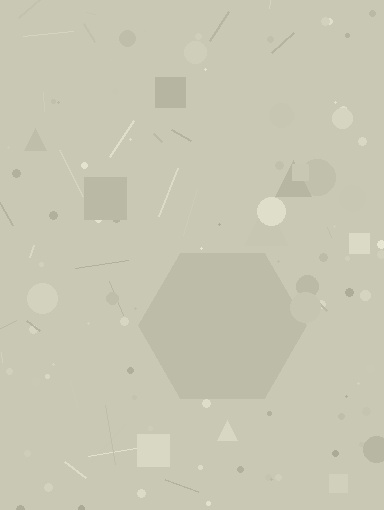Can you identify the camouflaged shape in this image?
The camouflaged shape is a hexagon.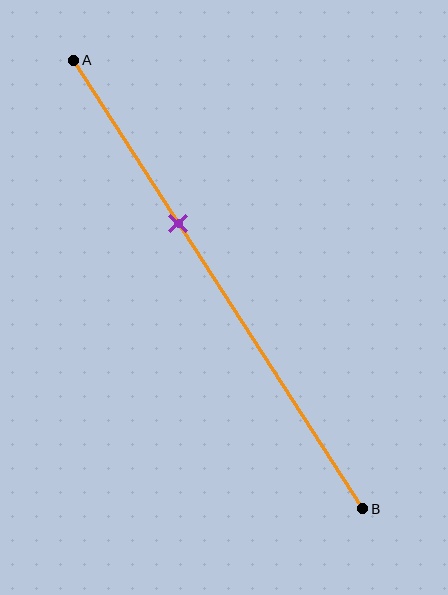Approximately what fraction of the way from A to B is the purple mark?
The purple mark is approximately 35% of the way from A to B.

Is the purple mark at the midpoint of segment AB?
No, the mark is at about 35% from A, not at the 50% midpoint.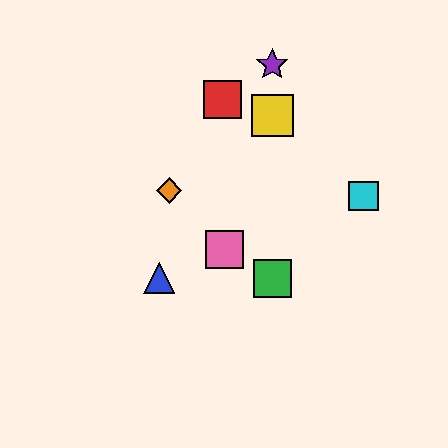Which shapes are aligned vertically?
The green square, the yellow square, the purple star are aligned vertically.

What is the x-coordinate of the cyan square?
The cyan square is at x≈364.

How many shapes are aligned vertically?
3 shapes (the green square, the yellow square, the purple star) are aligned vertically.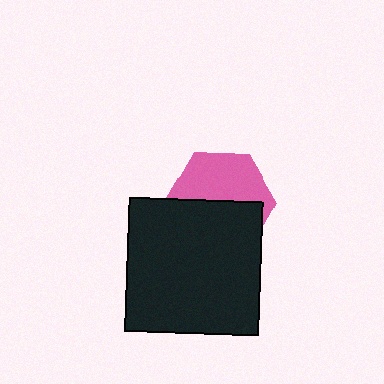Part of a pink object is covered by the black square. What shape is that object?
It is a hexagon.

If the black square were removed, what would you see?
You would see the complete pink hexagon.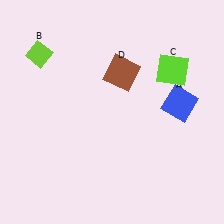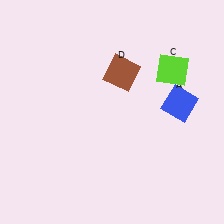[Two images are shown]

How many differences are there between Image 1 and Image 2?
There is 1 difference between the two images.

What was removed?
The lime diamond (B) was removed in Image 2.